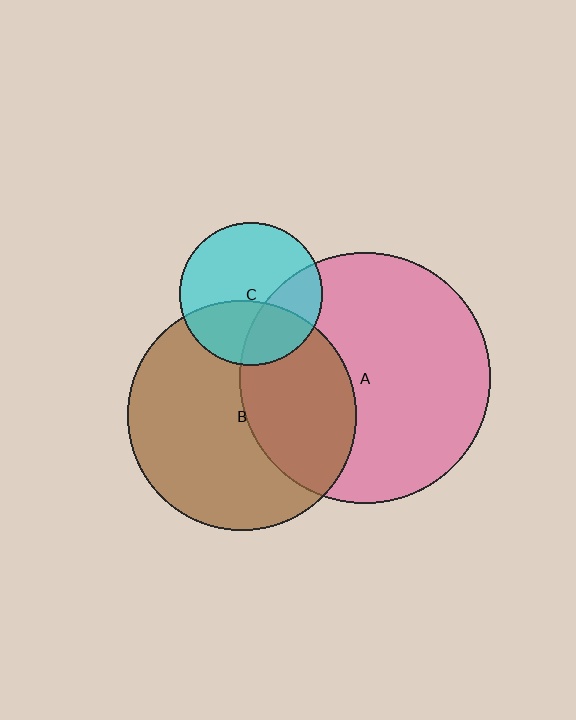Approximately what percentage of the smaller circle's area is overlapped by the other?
Approximately 35%.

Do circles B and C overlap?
Yes.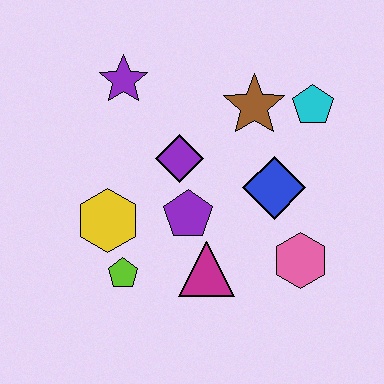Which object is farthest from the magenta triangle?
The purple star is farthest from the magenta triangle.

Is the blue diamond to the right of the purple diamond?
Yes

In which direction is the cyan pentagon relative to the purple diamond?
The cyan pentagon is to the right of the purple diamond.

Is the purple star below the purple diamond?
No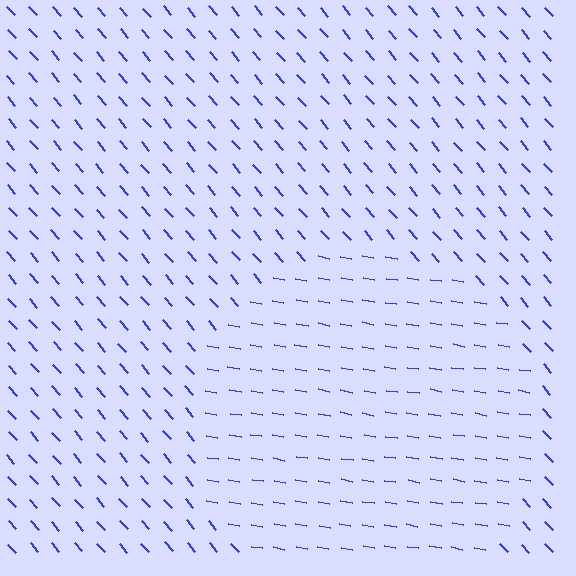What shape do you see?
I see a circle.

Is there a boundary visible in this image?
Yes, there is a texture boundary formed by a change in line orientation.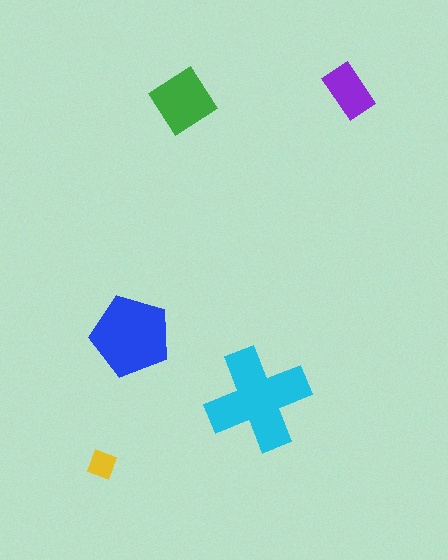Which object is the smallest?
The yellow diamond.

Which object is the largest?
The cyan cross.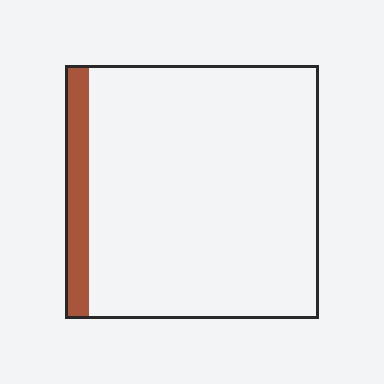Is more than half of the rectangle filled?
No.